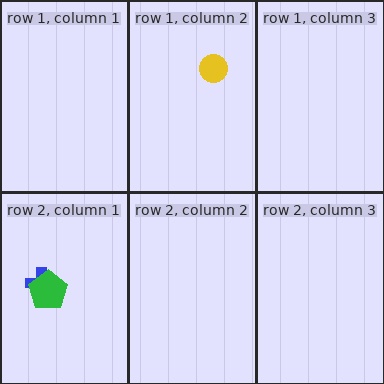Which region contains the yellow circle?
The row 1, column 2 region.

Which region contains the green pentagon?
The row 2, column 1 region.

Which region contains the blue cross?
The row 2, column 1 region.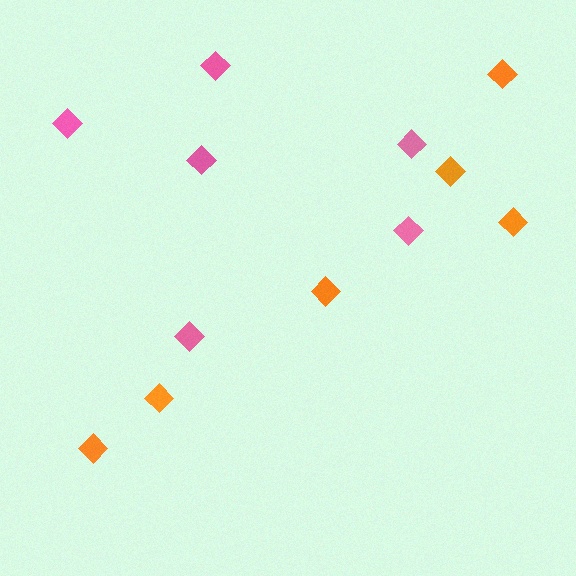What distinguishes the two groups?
There are 2 groups: one group of orange diamonds (6) and one group of pink diamonds (6).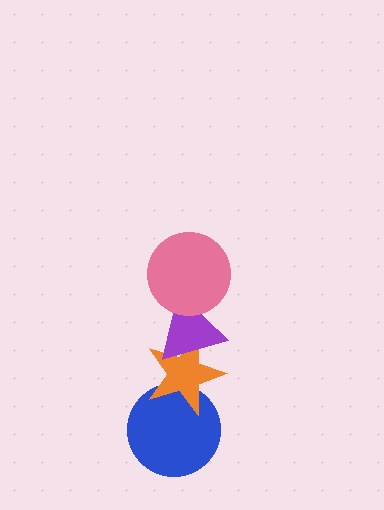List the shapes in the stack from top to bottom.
From top to bottom: the pink circle, the purple triangle, the orange star, the blue circle.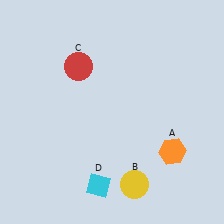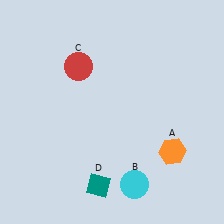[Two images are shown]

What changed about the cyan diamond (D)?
In Image 1, D is cyan. In Image 2, it changed to teal.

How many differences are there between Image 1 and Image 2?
There are 2 differences between the two images.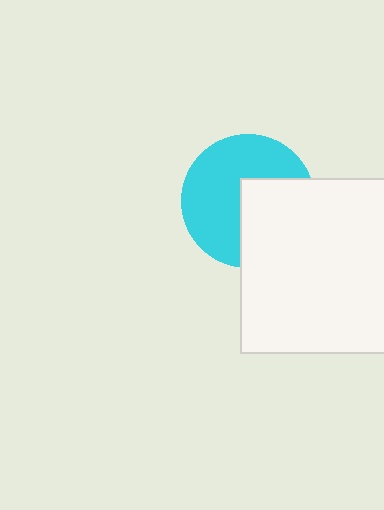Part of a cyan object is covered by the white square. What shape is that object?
It is a circle.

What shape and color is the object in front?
The object in front is a white square.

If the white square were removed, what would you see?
You would see the complete cyan circle.